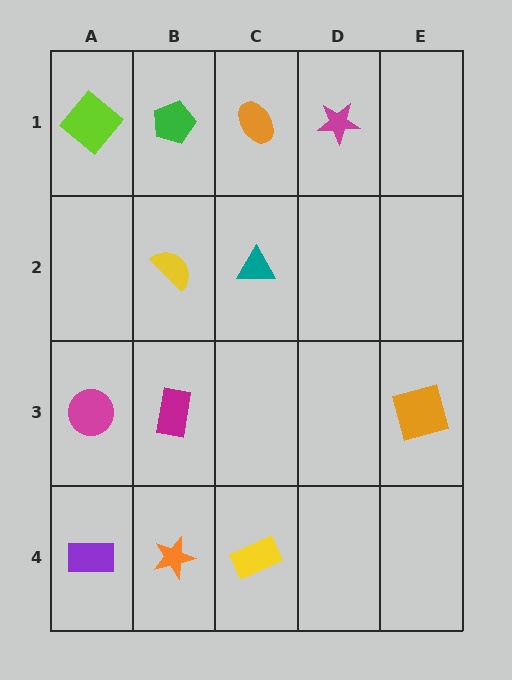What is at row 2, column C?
A teal triangle.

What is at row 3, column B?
A magenta rectangle.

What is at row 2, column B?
A yellow semicircle.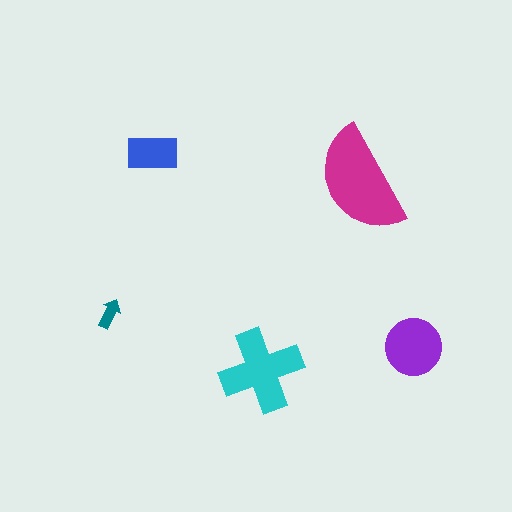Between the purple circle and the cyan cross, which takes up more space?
The cyan cross.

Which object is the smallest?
The teal arrow.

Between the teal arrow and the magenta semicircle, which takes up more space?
The magenta semicircle.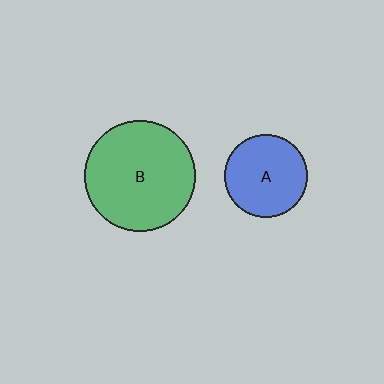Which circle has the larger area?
Circle B (green).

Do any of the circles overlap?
No, none of the circles overlap.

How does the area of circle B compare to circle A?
Approximately 1.8 times.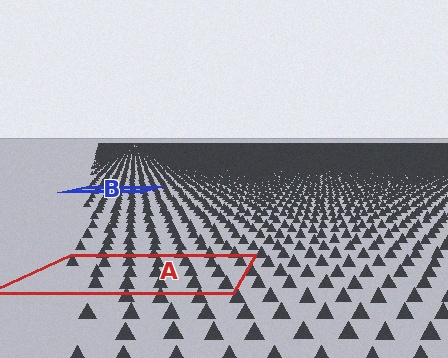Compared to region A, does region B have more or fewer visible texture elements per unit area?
Region B has more texture elements per unit area — they are packed more densely because it is farther away.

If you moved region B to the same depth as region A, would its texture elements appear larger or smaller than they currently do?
They would appear larger. At a closer depth, the same texture elements are projected at a bigger on-screen size.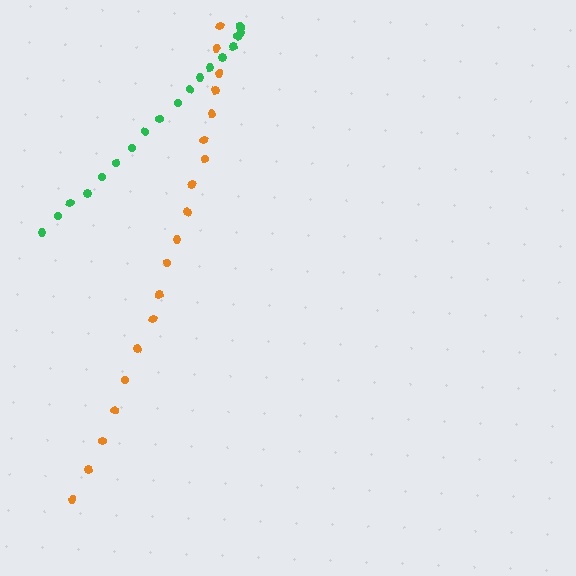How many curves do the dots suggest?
There are 2 distinct paths.